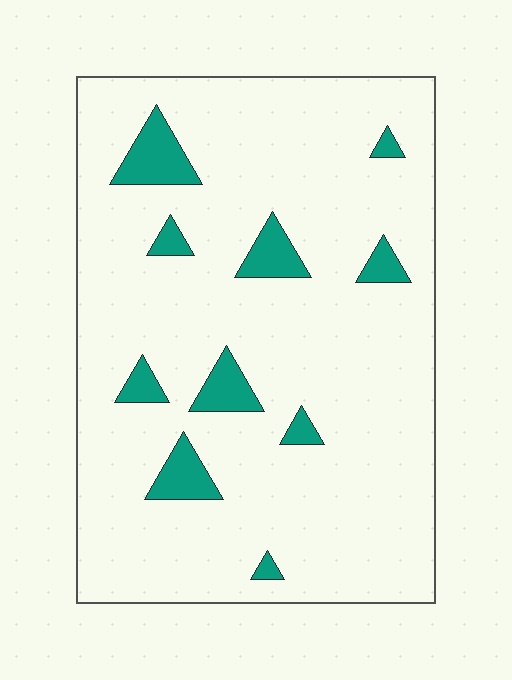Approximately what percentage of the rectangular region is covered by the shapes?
Approximately 10%.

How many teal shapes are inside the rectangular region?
10.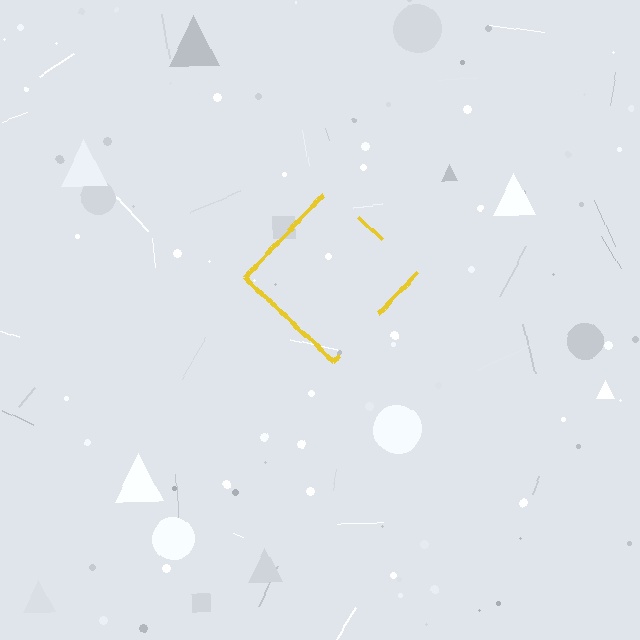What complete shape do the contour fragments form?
The contour fragments form a diamond.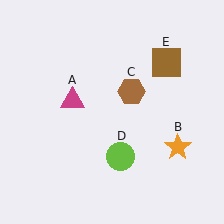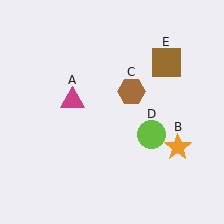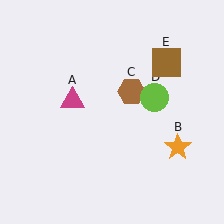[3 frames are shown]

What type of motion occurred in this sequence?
The lime circle (object D) rotated counterclockwise around the center of the scene.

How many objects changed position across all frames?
1 object changed position: lime circle (object D).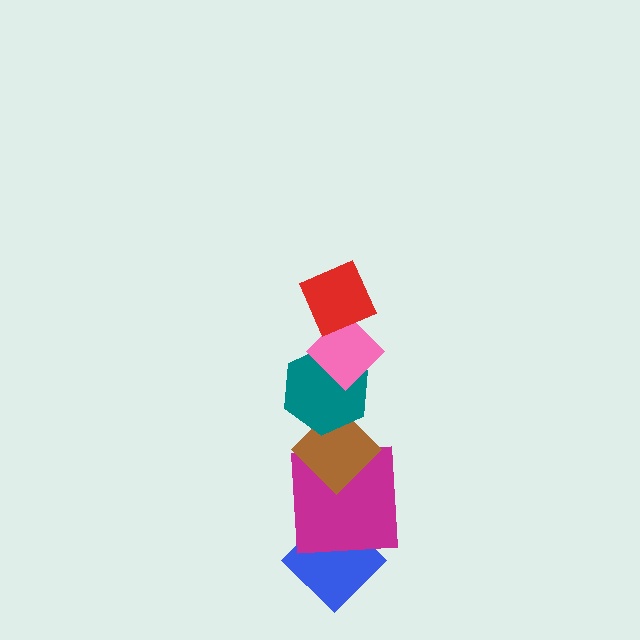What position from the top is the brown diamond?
The brown diamond is 4th from the top.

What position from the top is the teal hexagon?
The teal hexagon is 3rd from the top.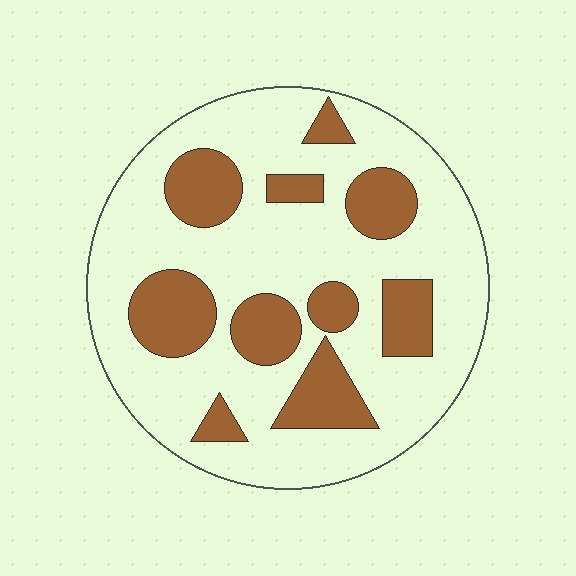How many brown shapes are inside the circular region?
10.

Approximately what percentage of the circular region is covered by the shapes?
Approximately 30%.